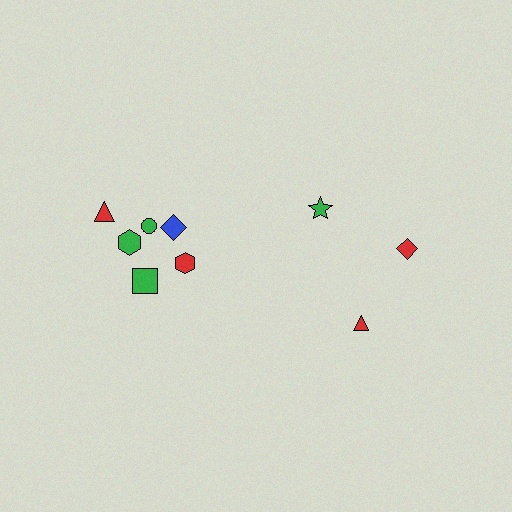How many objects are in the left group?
There are 6 objects.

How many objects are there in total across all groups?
There are 9 objects.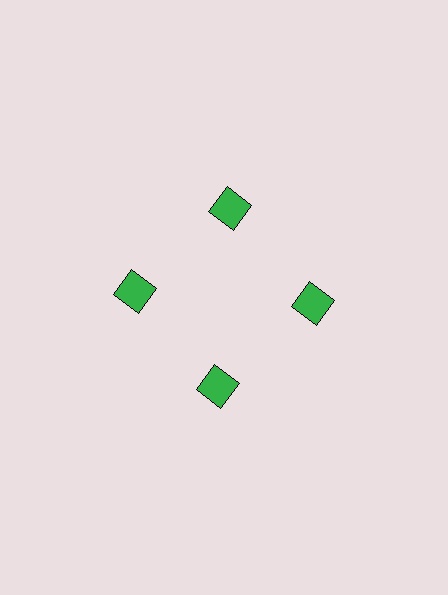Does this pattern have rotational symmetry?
Yes, this pattern has 4-fold rotational symmetry. It looks the same after rotating 90 degrees around the center.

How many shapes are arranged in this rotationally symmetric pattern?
There are 4 shapes, arranged in 4 groups of 1.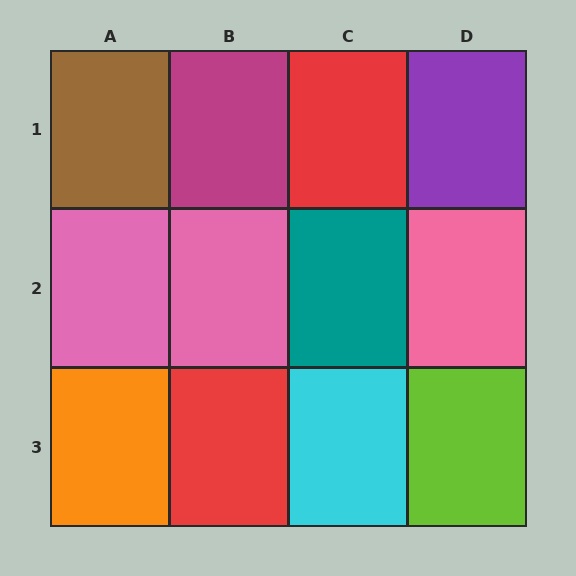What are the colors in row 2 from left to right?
Pink, pink, teal, pink.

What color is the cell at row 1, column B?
Magenta.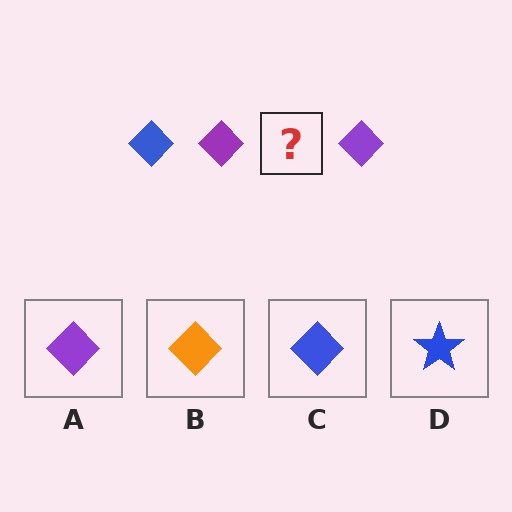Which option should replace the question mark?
Option C.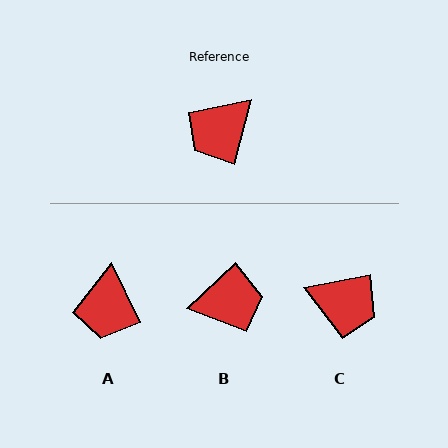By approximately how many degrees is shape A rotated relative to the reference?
Approximately 40 degrees counter-clockwise.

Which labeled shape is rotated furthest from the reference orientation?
B, about 147 degrees away.